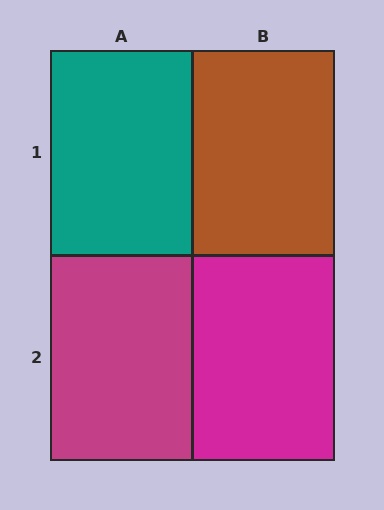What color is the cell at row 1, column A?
Teal.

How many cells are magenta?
2 cells are magenta.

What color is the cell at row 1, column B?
Brown.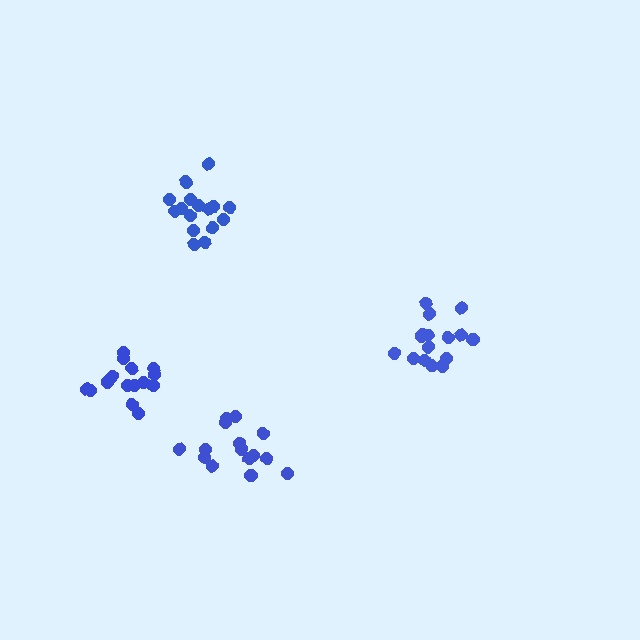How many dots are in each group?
Group 1: 16 dots, Group 2: 16 dots, Group 3: 15 dots, Group 4: 16 dots (63 total).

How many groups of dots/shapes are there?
There are 4 groups.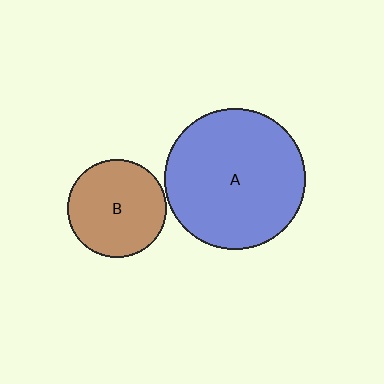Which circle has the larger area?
Circle A (blue).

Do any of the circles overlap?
No, none of the circles overlap.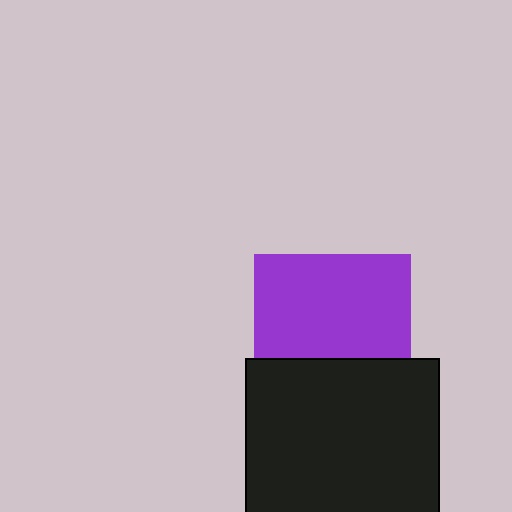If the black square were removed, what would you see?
You would see the complete purple square.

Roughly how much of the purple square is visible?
Most of it is visible (roughly 66%).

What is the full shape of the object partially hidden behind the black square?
The partially hidden object is a purple square.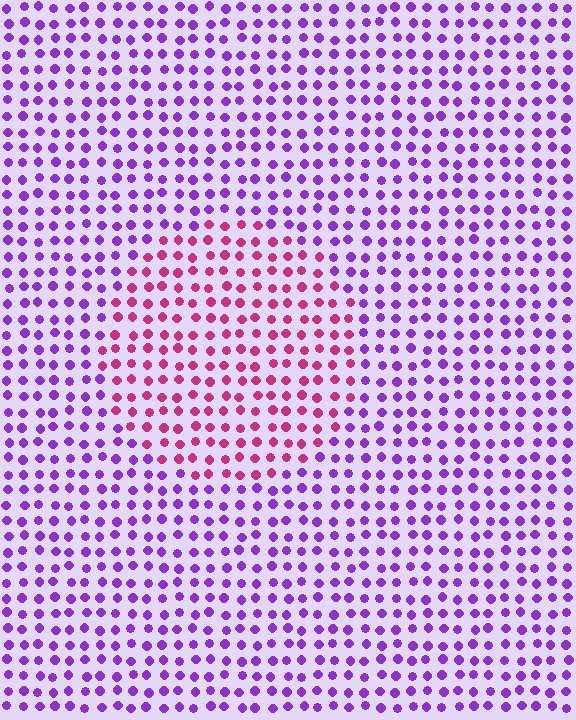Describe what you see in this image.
The image is filled with small purple elements in a uniform arrangement. A circle-shaped region is visible where the elements are tinted to a slightly different hue, forming a subtle color boundary.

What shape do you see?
I see a circle.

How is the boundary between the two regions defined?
The boundary is defined purely by a slight shift in hue (about 48 degrees). Spacing, size, and orientation are identical on both sides.